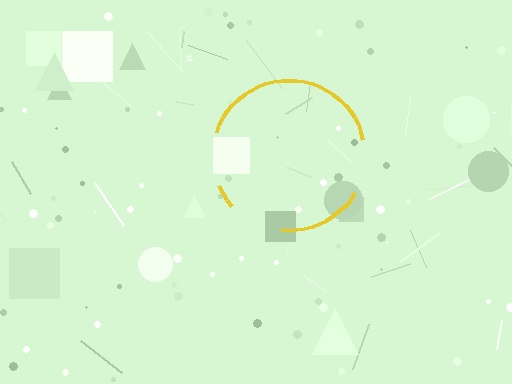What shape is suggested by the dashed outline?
The dashed outline suggests a circle.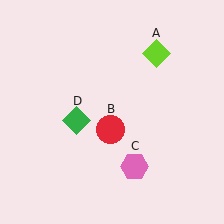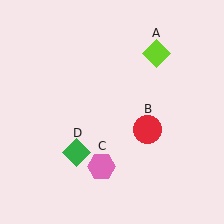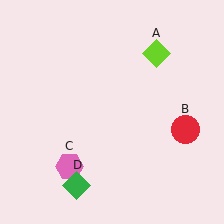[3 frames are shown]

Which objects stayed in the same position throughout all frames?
Lime diamond (object A) remained stationary.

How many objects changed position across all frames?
3 objects changed position: red circle (object B), pink hexagon (object C), green diamond (object D).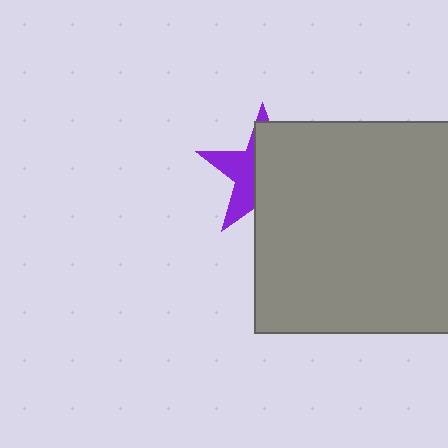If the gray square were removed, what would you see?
You would see the complete purple star.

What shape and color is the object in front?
The object in front is a gray square.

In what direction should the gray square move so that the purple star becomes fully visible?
The gray square should move right. That is the shortest direction to clear the overlap and leave the purple star fully visible.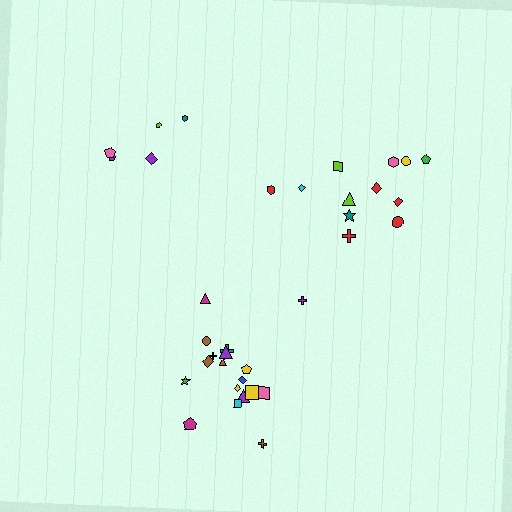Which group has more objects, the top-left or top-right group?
The top-right group.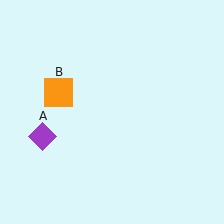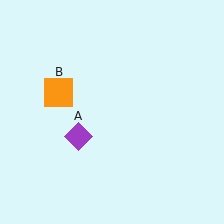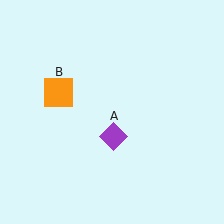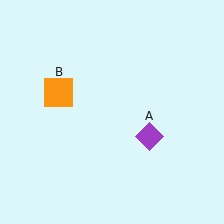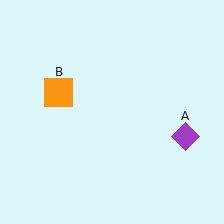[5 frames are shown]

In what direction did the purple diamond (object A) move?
The purple diamond (object A) moved right.